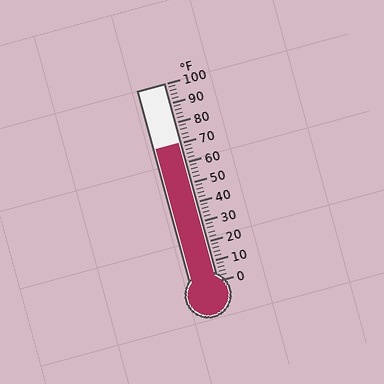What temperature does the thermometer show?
The thermometer shows approximately 70°F.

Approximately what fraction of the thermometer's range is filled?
The thermometer is filled to approximately 70% of its range.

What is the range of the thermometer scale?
The thermometer scale ranges from 0°F to 100°F.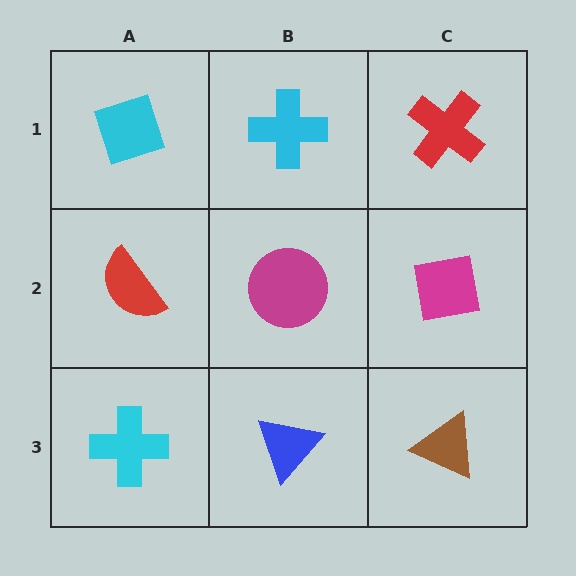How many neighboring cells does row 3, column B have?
3.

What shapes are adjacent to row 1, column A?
A red semicircle (row 2, column A), a cyan cross (row 1, column B).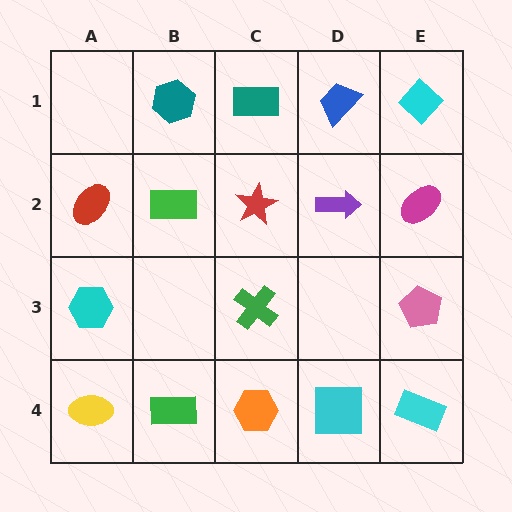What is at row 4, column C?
An orange hexagon.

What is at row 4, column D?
A cyan square.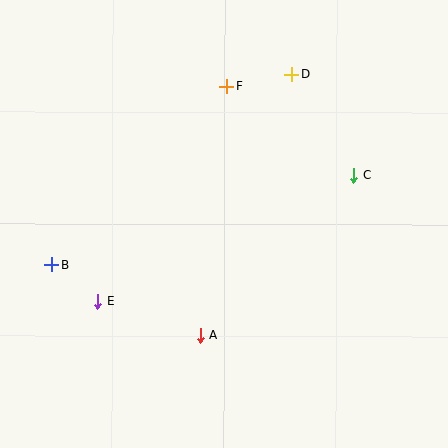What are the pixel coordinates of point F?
Point F is at (227, 86).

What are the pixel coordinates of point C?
Point C is at (354, 175).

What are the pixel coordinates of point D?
Point D is at (292, 74).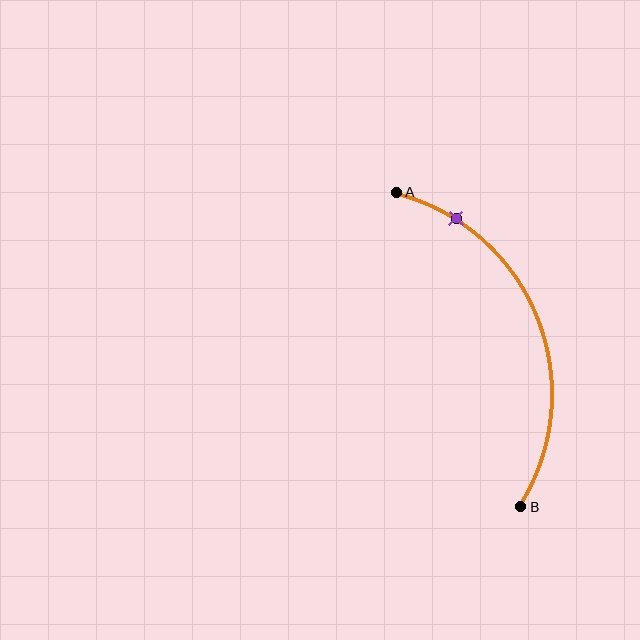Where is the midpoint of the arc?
The arc midpoint is the point on the curve farthest from the straight line joining A and B. It sits to the right of that line.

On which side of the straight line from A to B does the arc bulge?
The arc bulges to the right of the straight line connecting A and B.